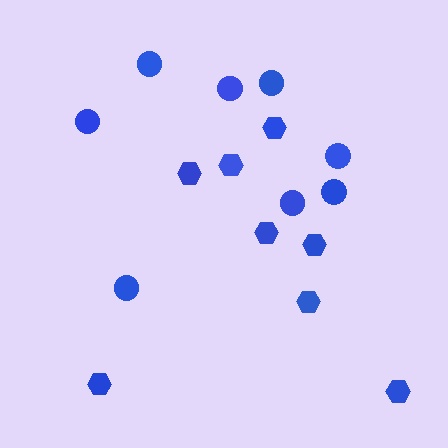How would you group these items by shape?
There are 2 groups: one group of hexagons (8) and one group of circles (8).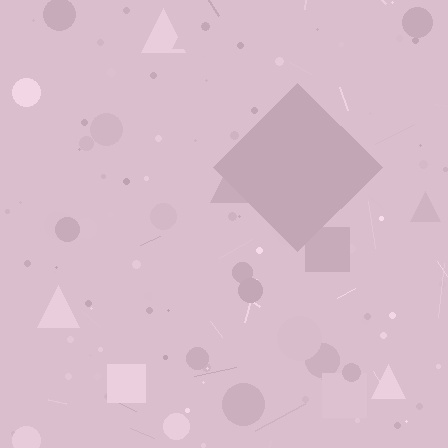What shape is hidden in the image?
A diamond is hidden in the image.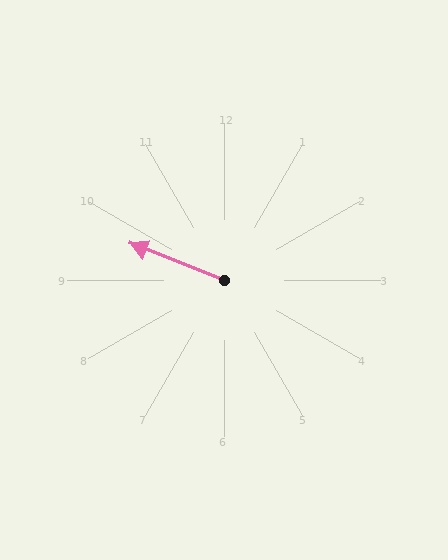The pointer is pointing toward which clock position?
Roughly 10 o'clock.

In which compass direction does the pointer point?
West.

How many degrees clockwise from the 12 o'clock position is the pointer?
Approximately 291 degrees.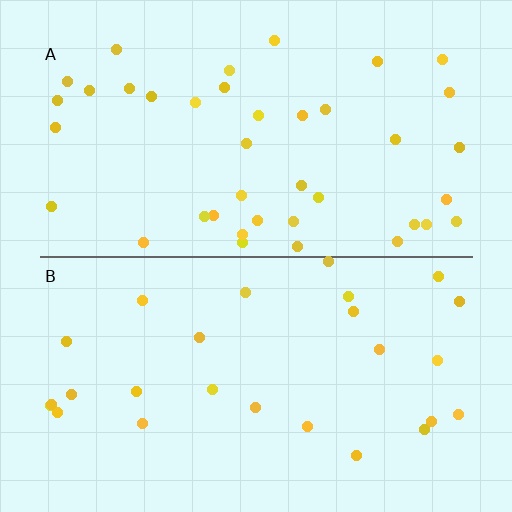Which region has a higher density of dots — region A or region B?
A (the top).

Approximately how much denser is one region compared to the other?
Approximately 1.5× — region A over region B.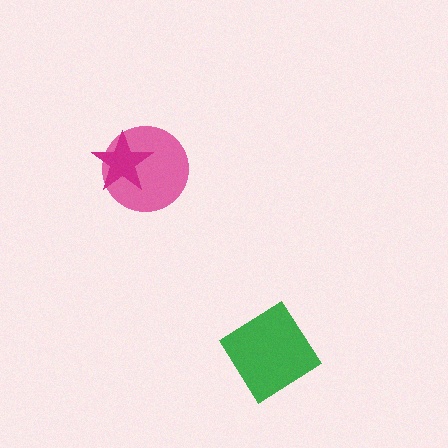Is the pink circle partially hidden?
Yes, it is partially covered by another shape.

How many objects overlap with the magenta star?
1 object overlaps with the magenta star.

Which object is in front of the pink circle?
The magenta star is in front of the pink circle.